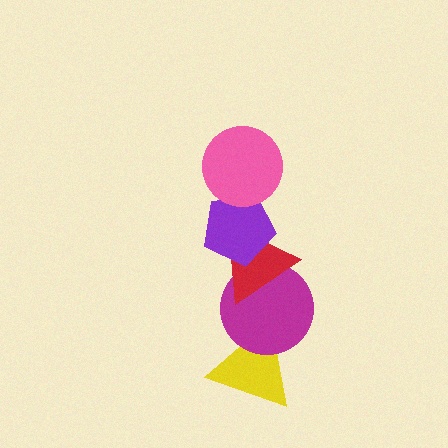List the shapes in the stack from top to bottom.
From top to bottom: the pink circle, the purple pentagon, the red triangle, the magenta circle, the yellow triangle.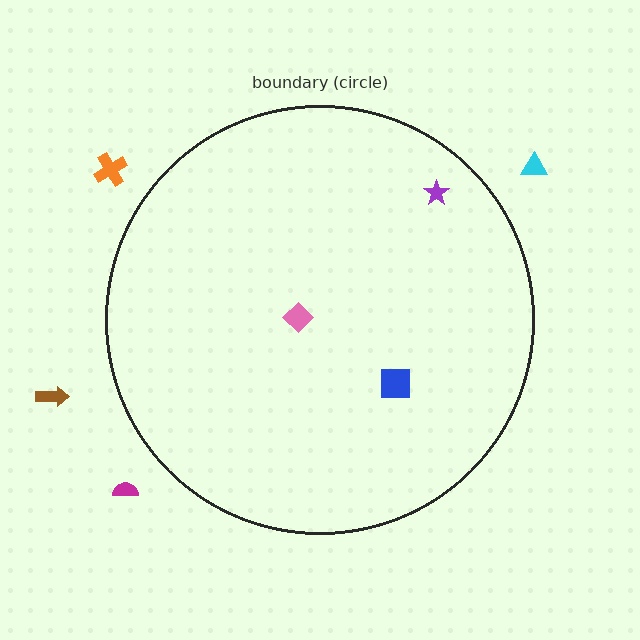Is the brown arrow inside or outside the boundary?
Outside.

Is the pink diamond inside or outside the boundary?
Inside.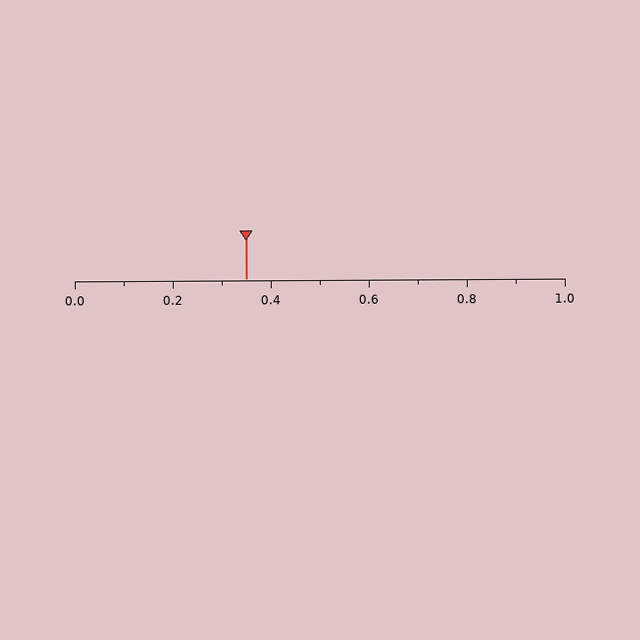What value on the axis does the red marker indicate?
The marker indicates approximately 0.35.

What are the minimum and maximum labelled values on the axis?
The axis runs from 0.0 to 1.0.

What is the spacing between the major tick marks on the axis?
The major ticks are spaced 0.2 apart.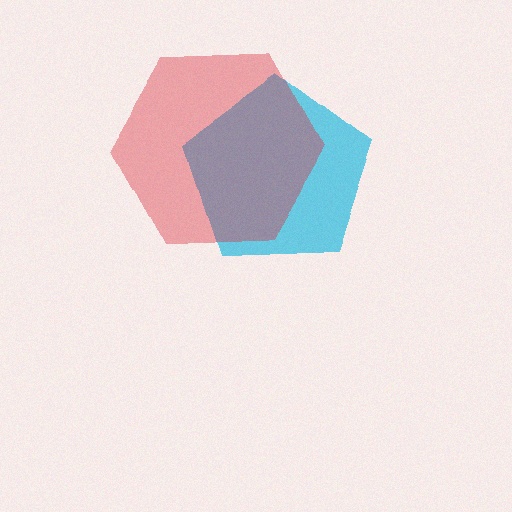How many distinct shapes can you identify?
There are 2 distinct shapes: a cyan pentagon, a red hexagon.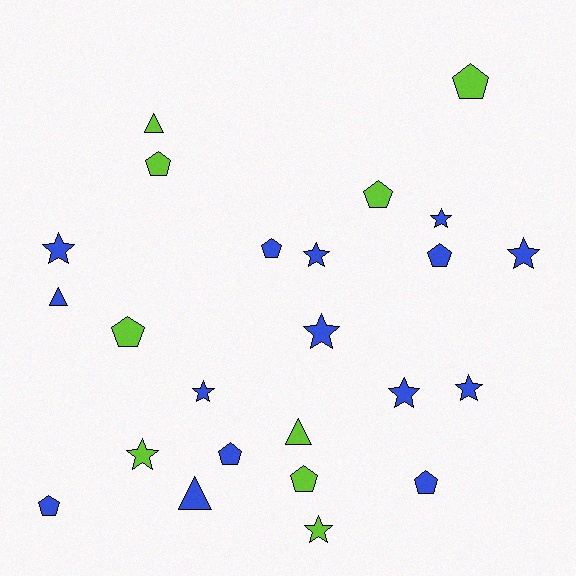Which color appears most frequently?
Blue, with 15 objects.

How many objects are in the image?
There are 24 objects.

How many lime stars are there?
There are 2 lime stars.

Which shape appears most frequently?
Star, with 10 objects.